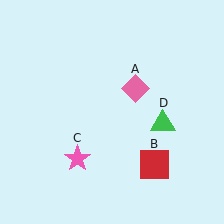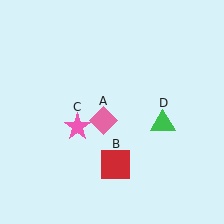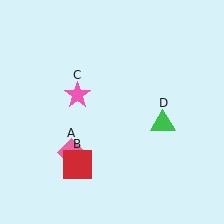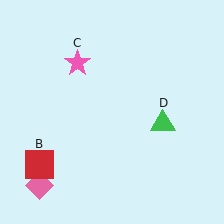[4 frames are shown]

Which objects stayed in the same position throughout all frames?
Green triangle (object D) remained stationary.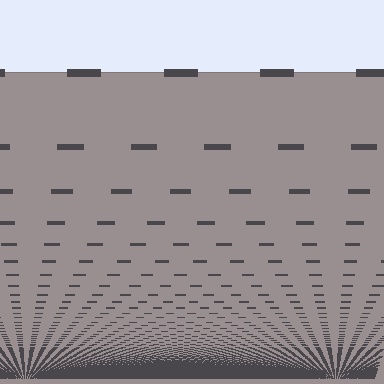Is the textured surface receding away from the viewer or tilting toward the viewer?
The surface appears to tilt toward the viewer. Texture elements get larger and sparser toward the top.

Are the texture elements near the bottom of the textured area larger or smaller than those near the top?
Smaller. The gradient is inverted — elements near the bottom are smaller and denser.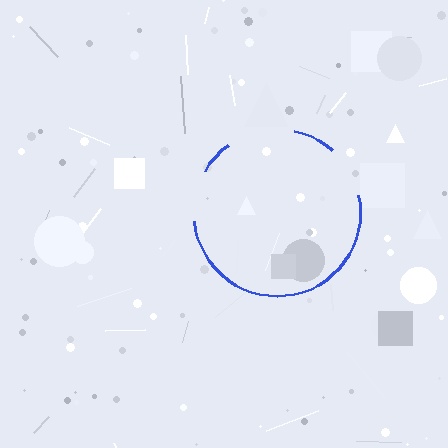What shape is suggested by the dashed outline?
The dashed outline suggests a circle.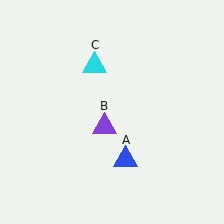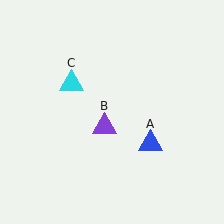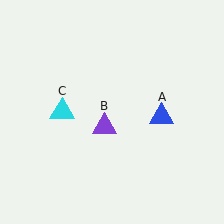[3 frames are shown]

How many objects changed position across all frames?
2 objects changed position: blue triangle (object A), cyan triangle (object C).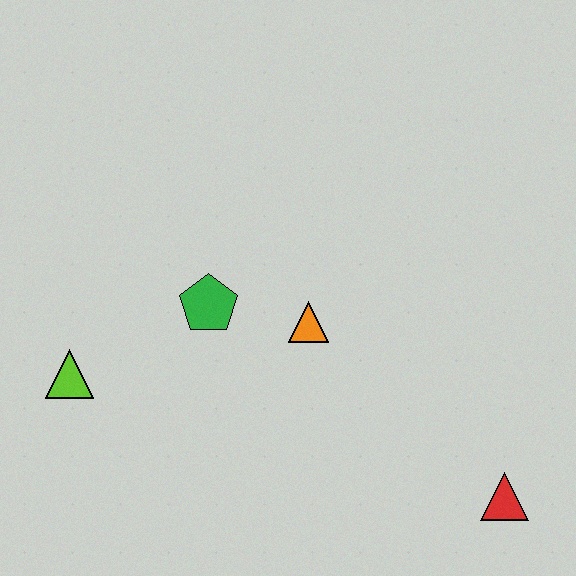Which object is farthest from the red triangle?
The lime triangle is farthest from the red triangle.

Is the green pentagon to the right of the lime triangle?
Yes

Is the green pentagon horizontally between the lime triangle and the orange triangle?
Yes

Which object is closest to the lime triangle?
The green pentagon is closest to the lime triangle.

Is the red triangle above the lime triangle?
No